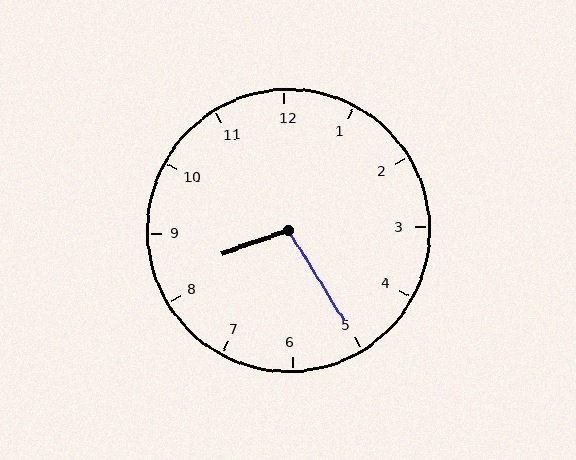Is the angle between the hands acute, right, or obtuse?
It is obtuse.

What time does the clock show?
8:25.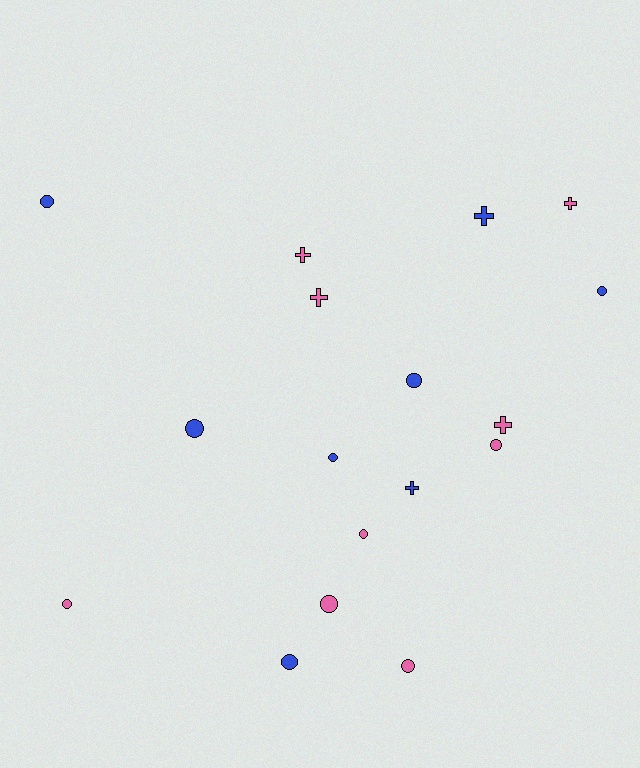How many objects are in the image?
There are 17 objects.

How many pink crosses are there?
There are 4 pink crosses.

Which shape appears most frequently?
Circle, with 11 objects.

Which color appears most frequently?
Pink, with 9 objects.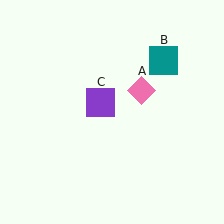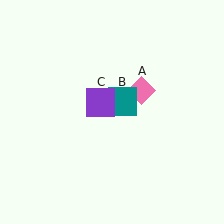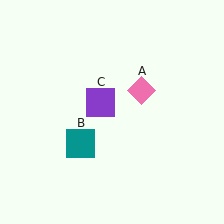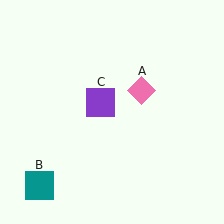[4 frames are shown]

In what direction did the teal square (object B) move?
The teal square (object B) moved down and to the left.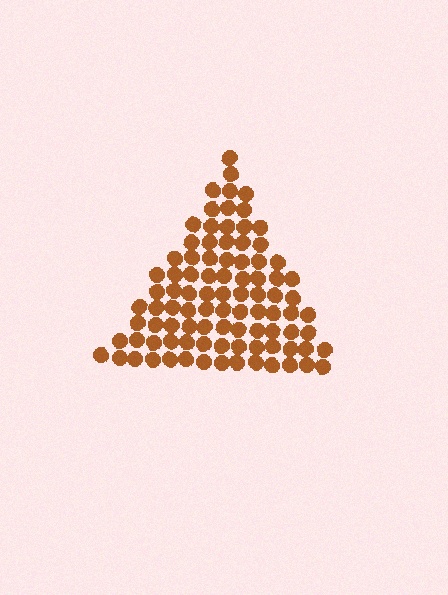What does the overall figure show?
The overall figure shows a triangle.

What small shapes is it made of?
It is made of small circles.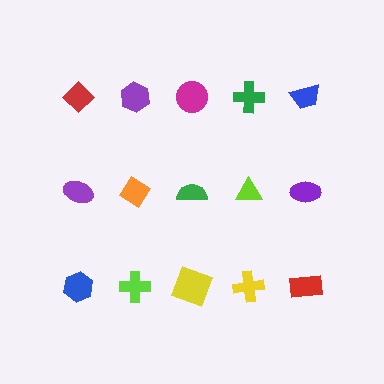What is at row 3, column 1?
A blue hexagon.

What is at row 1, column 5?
A blue trapezoid.